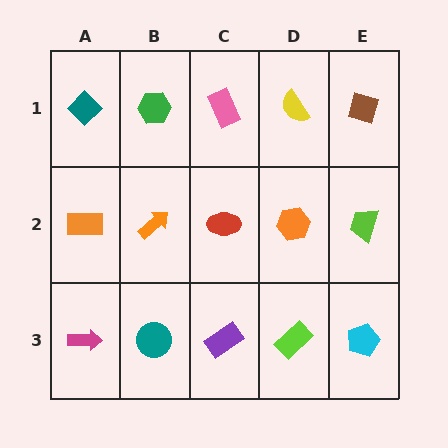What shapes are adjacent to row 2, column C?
A pink rectangle (row 1, column C), a purple rectangle (row 3, column C), an orange arrow (row 2, column B), an orange hexagon (row 2, column D).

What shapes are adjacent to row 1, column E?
A lime trapezoid (row 2, column E), a yellow semicircle (row 1, column D).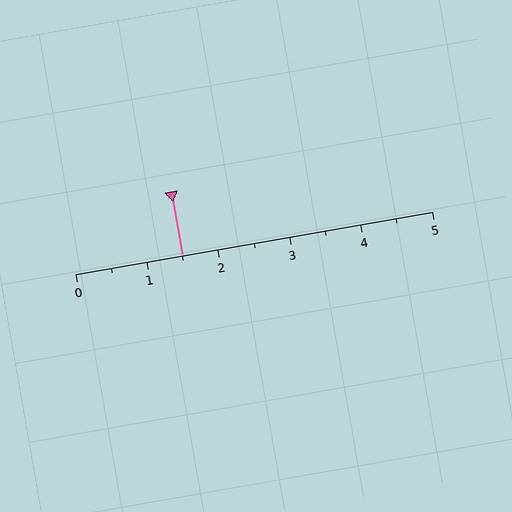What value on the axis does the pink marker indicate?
The marker indicates approximately 1.5.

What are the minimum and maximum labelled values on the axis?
The axis runs from 0 to 5.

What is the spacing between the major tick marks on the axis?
The major ticks are spaced 1 apart.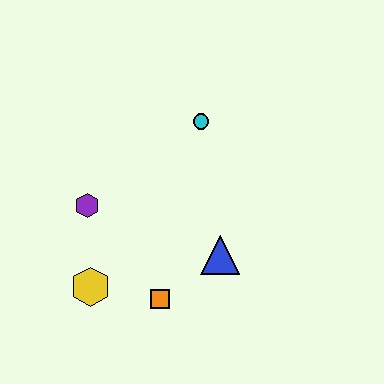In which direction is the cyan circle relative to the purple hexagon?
The cyan circle is to the right of the purple hexagon.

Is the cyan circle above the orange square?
Yes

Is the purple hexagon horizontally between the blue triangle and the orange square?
No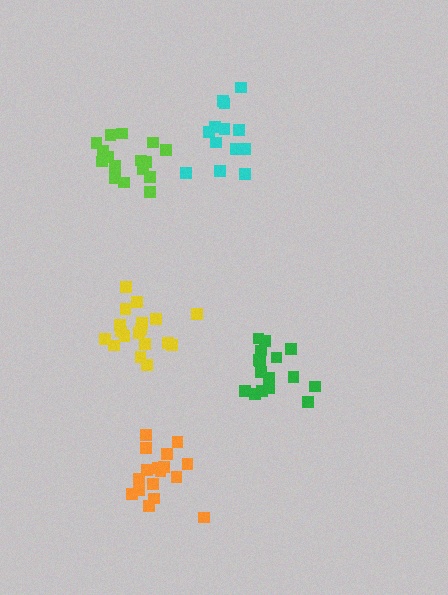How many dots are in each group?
Group 1: 16 dots, Group 2: 17 dots, Group 3: 18 dots, Group 4: 13 dots, Group 5: 16 dots (80 total).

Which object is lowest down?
The orange cluster is bottommost.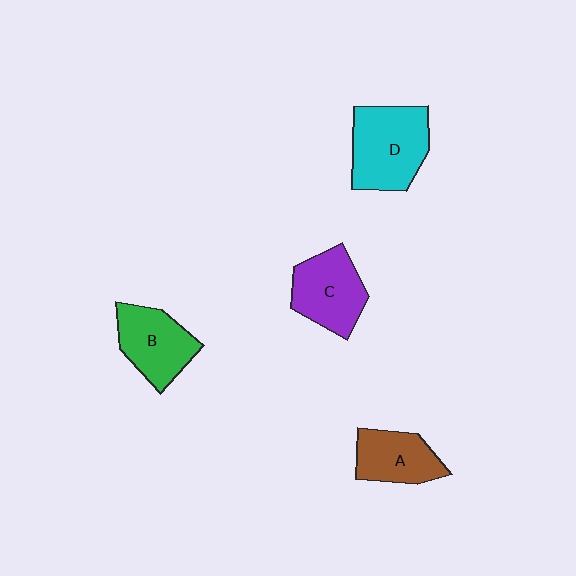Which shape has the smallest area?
Shape A (brown).